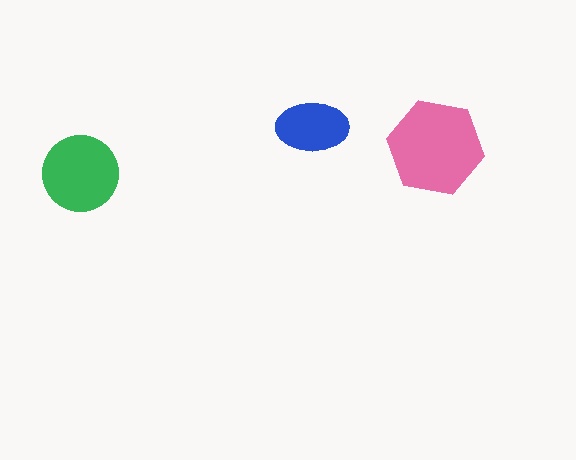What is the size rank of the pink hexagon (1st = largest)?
1st.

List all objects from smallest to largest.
The blue ellipse, the green circle, the pink hexagon.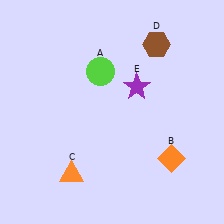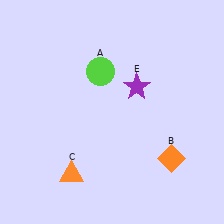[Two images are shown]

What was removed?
The brown hexagon (D) was removed in Image 2.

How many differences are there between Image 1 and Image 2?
There is 1 difference between the two images.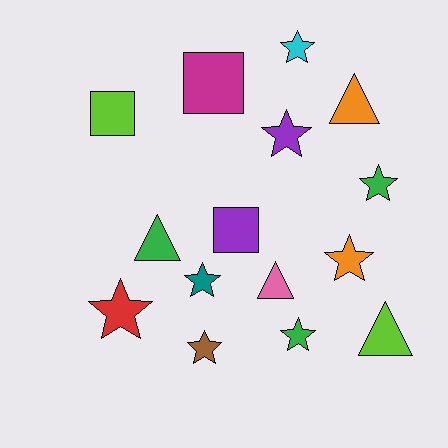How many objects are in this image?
There are 15 objects.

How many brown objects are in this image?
There is 1 brown object.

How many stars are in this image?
There are 8 stars.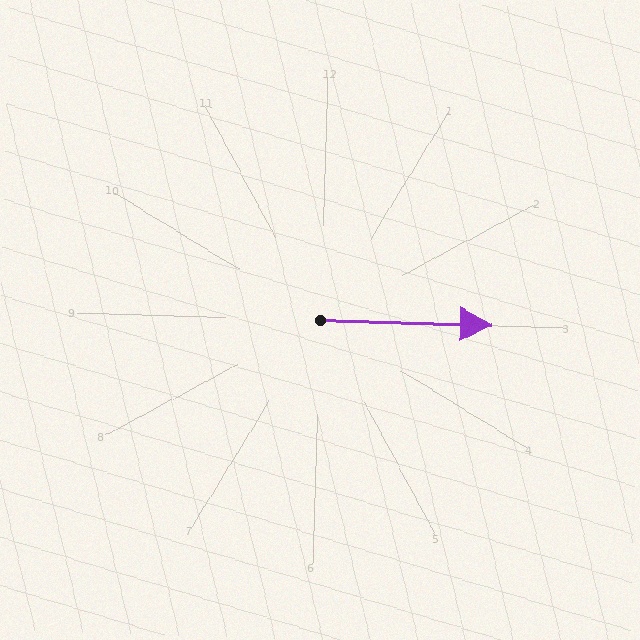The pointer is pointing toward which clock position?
Roughly 3 o'clock.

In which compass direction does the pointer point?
East.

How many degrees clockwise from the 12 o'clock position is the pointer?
Approximately 90 degrees.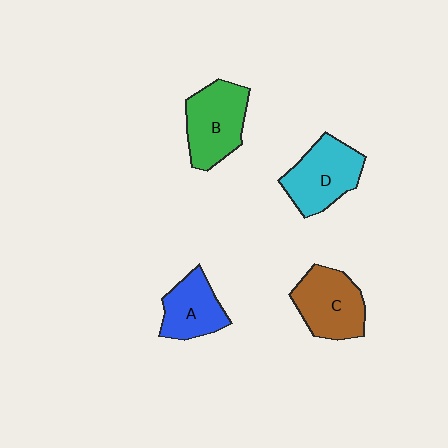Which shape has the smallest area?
Shape A (blue).